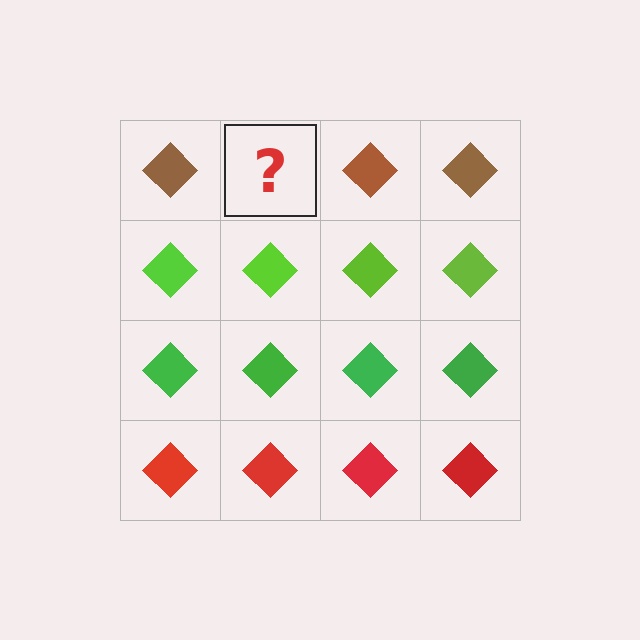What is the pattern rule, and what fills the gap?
The rule is that each row has a consistent color. The gap should be filled with a brown diamond.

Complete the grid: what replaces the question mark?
The question mark should be replaced with a brown diamond.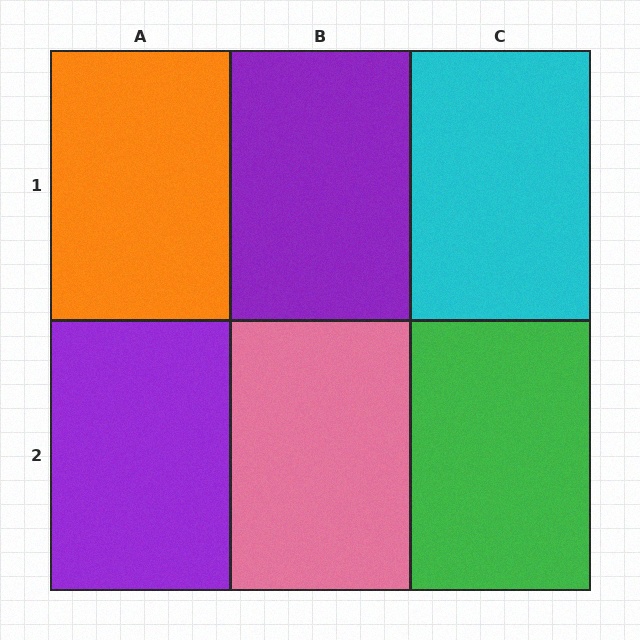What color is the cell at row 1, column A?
Orange.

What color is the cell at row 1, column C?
Cyan.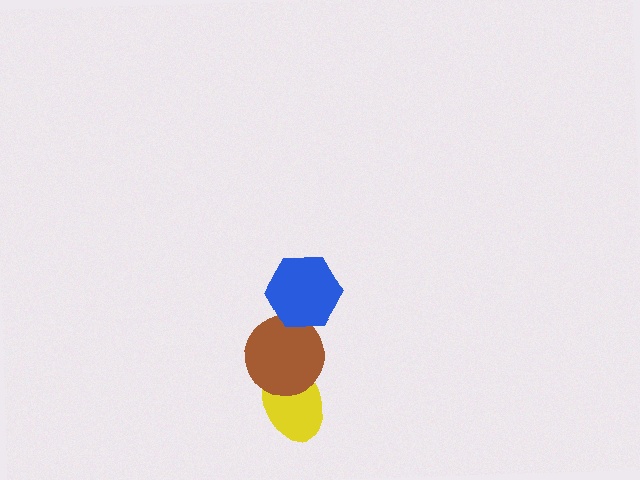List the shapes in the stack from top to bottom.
From top to bottom: the blue hexagon, the brown circle, the yellow ellipse.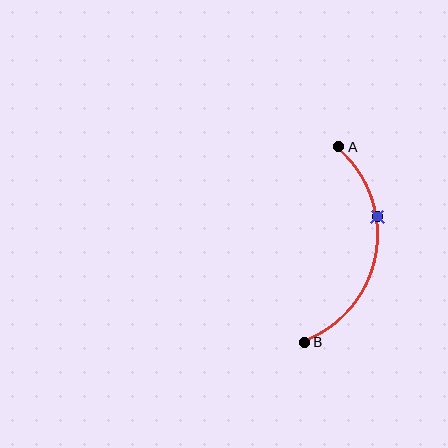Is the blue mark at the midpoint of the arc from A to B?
No. The blue mark lies on the arc but is closer to endpoint A. The arc midpoint would be at the point on the curve equidistant along the arc from both A and B.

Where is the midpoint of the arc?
The arc midpoint is the point on the curve farthest from the straight line joining A and B. It sits to the right of that line.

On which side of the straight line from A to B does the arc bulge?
The arc bulges to the right of the straight line connecting A and B.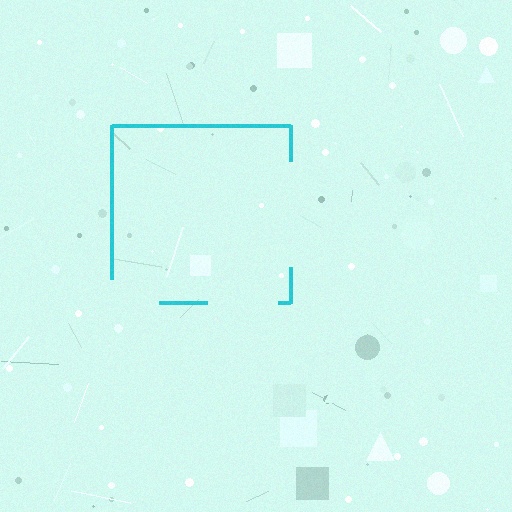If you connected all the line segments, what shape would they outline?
They would outline a square.